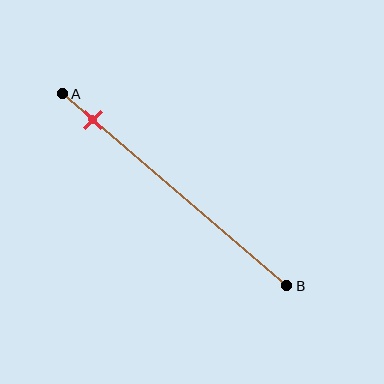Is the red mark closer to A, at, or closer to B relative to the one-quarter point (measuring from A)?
The red mark is closer to point A than the one-quarter point of segment AB.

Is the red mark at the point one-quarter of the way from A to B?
No, the mark is at about 15% from A, not at the 25% one-quarter point.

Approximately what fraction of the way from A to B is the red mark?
The red mark is approximately 15% of the way from A to B.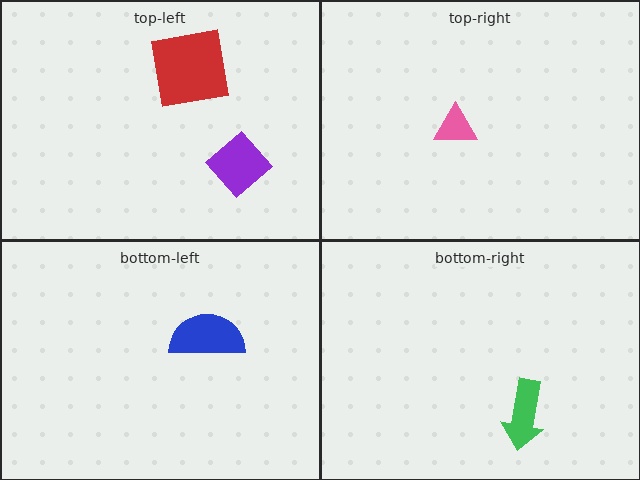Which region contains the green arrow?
The bottom-right region.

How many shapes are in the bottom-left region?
1.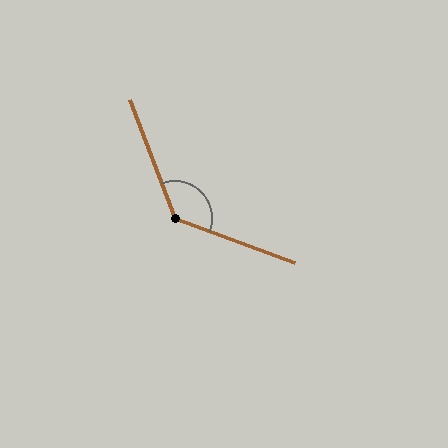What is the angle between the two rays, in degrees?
Approximately 132 degrees.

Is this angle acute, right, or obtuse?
It is obtuse.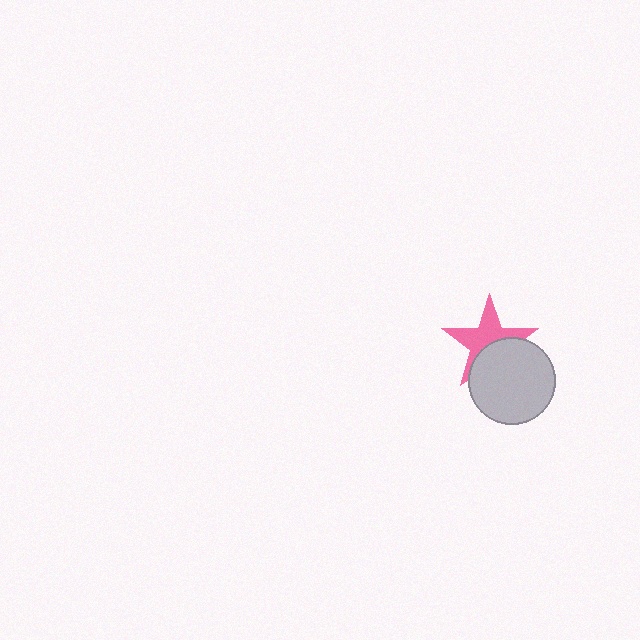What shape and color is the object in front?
The object in front is a light gray circle.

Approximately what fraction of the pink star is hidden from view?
Roughly 42% of the pink star is hidden behind the light gray circle.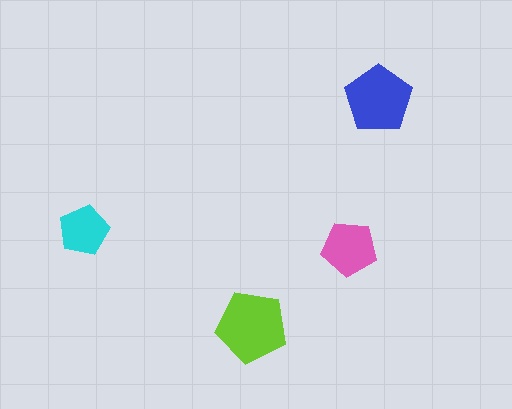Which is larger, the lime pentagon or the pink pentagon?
The lime one.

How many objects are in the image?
There are 4 objects in the image.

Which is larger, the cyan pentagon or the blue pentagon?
The blue one.